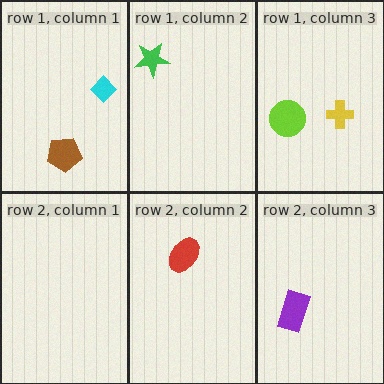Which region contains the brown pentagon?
The row 1, column 1 region.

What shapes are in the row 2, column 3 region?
The purple rectangle.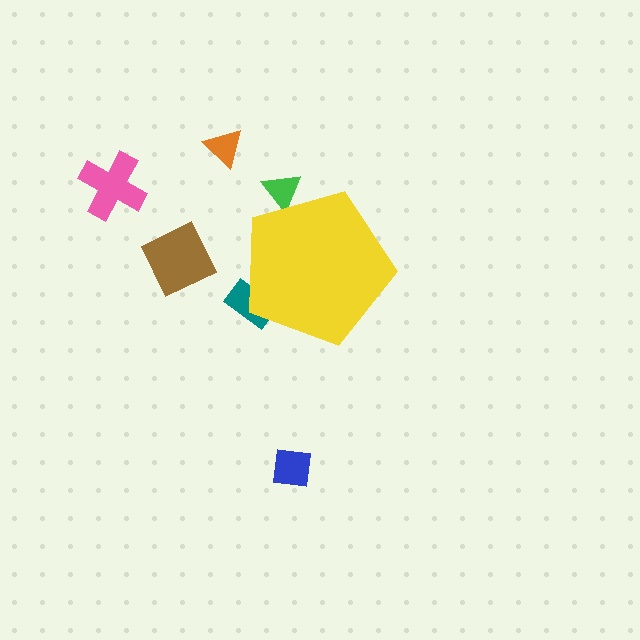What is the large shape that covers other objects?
A yellow pentagon.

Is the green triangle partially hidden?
Yes, the green triangle is partially hidden behind the yellow pentagon.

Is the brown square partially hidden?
No, the brown square is fully visible.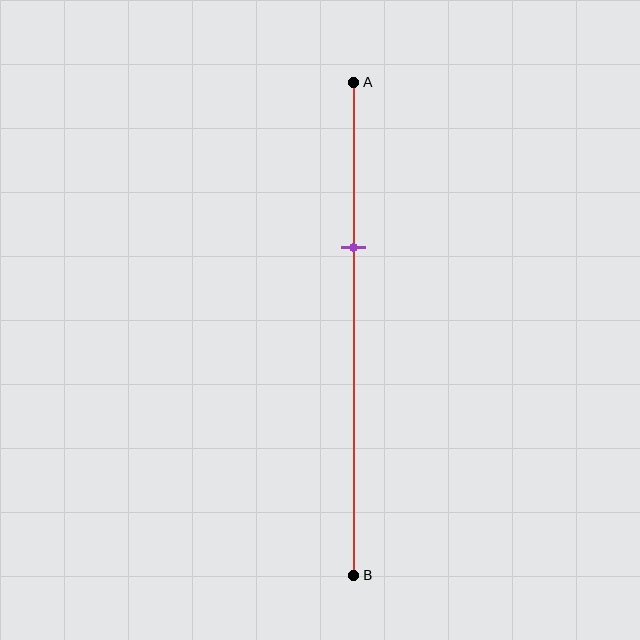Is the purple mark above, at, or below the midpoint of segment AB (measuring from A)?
The purple mark is above the midpoint of segment AB.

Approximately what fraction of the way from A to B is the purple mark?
The purple mark is approximately 35% of the way from A to B.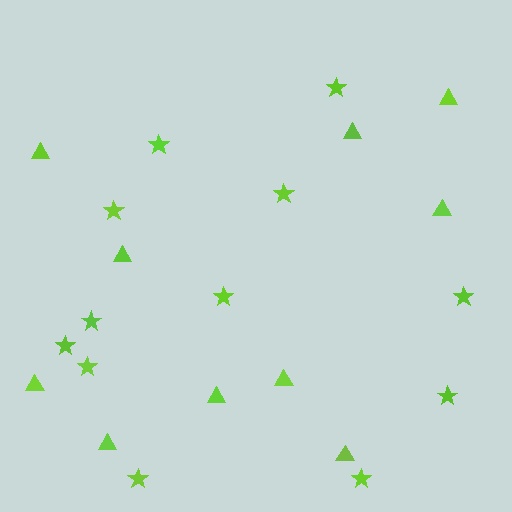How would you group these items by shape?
There are 2 groups: one group of stars (12) and one group of triangles (10).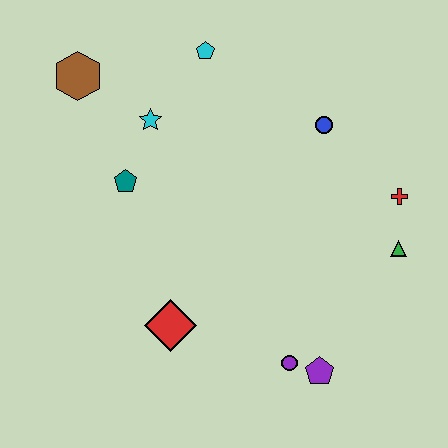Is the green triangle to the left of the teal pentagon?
No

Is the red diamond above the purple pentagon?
Yes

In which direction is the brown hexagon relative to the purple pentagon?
The brown hexagon is above the purple pentagon.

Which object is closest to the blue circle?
The red cross is closest to the blue circle.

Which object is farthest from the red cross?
The brown hexagon is farthest from the red cross.